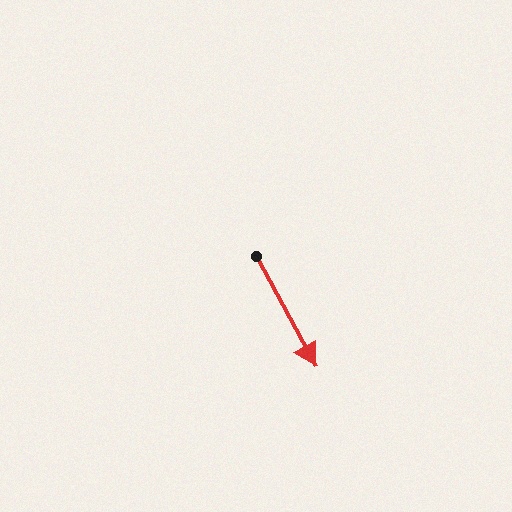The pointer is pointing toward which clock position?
Roughly 5 o'clock.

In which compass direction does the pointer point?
Southeast.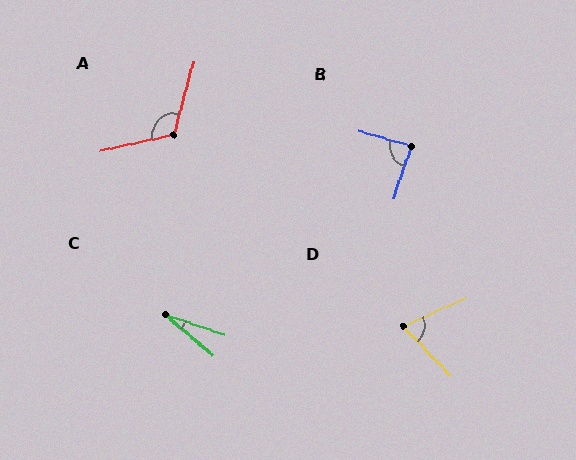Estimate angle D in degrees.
Approximately 70 degrees.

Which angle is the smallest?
C, at approximately 22 degrees.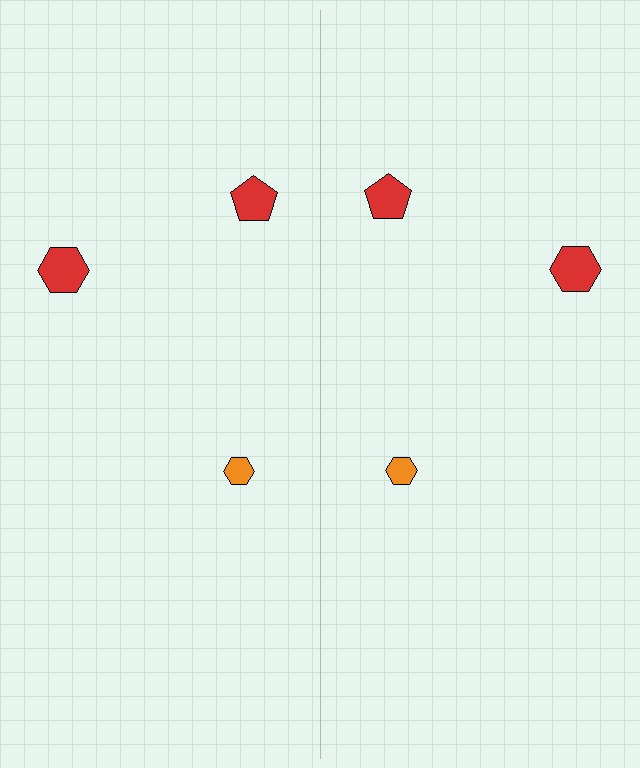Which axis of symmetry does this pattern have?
The pattern has a vertical axis of symmetry running through the center of the image.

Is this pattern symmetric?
Yes, this pattern has bilateral (reflection) symmetry.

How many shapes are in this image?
There are 6 shapes in this image.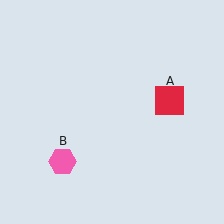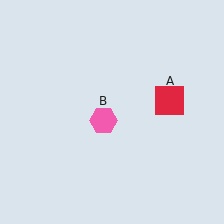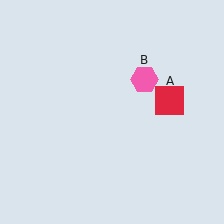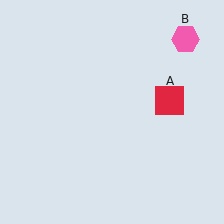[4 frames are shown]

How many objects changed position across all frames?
1 object changed position: pink hexagon (object B).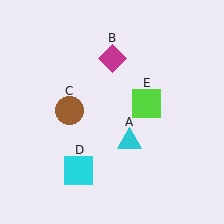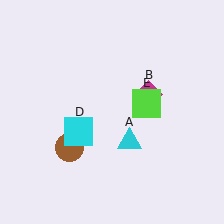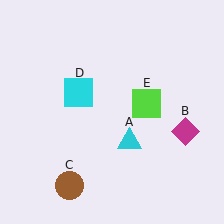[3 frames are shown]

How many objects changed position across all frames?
3 objects changed position: magenta diamond (object B), brown circle (object C), cyan square (object D).